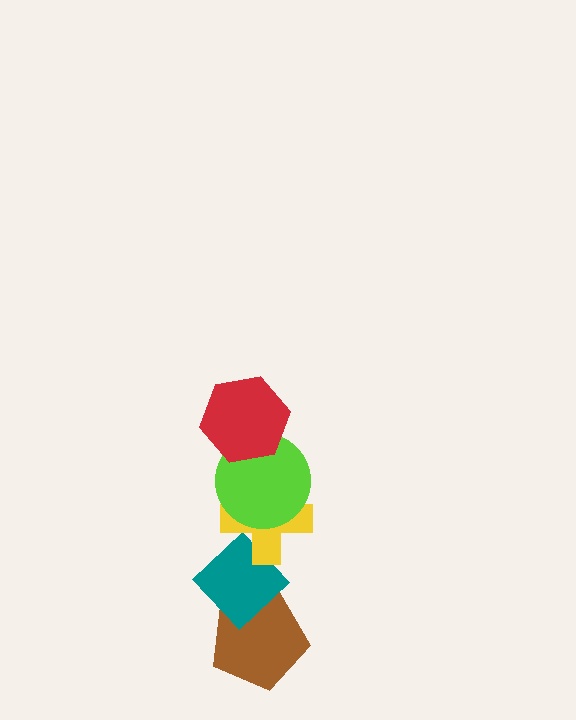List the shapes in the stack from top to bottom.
From top to bottom: the red hexagon, the lime circle, the yellow cross, the teal diamond, the brown pentagon.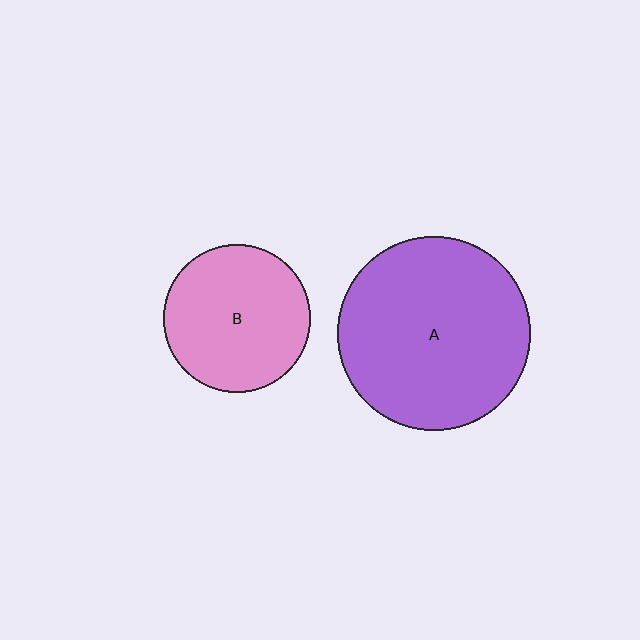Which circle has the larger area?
Circle A (purple).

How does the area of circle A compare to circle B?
Approximately 1.7 times.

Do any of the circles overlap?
No, none of the circles overlap.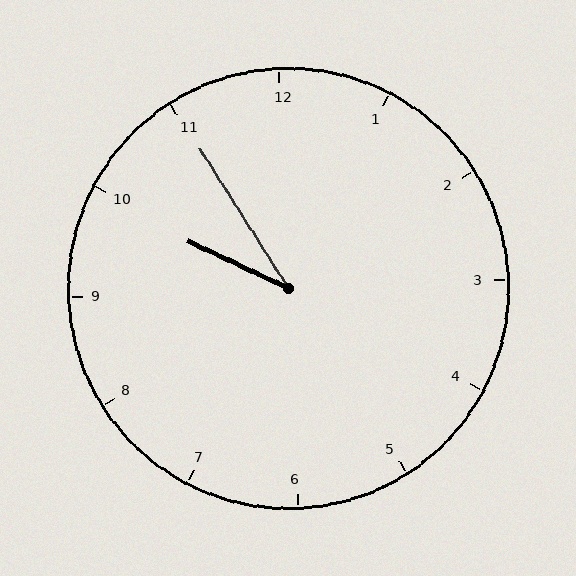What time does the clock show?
9:55.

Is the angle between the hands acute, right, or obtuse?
It is acute.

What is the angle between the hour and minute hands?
Approximately 32 degrees.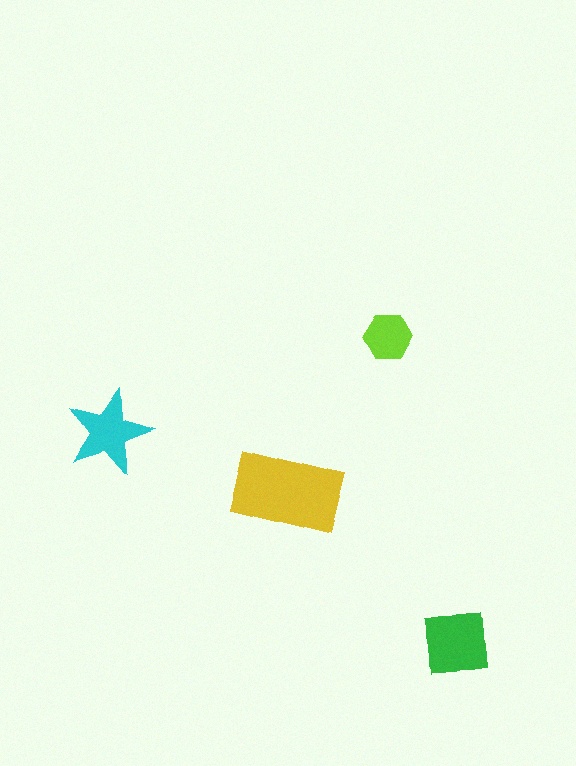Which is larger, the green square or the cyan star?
The green square.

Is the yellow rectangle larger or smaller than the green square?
Larger.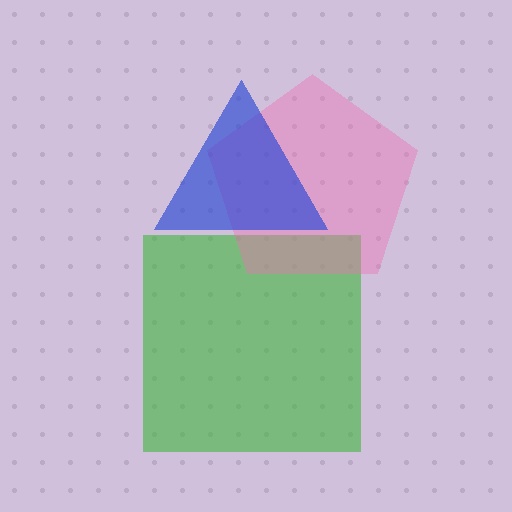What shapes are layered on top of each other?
The layered shapes are: a green square, a pink pentagon, a blue triangle.